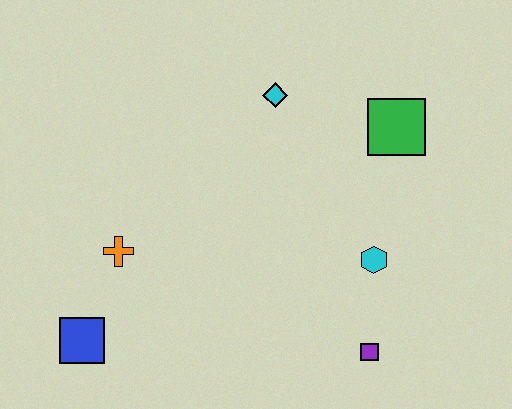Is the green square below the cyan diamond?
Yes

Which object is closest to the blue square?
The orange cross is closest to the blue square.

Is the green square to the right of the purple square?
Yes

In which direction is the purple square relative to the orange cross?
The purple square is to the right of the orange cross.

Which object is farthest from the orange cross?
The green square is farthest from the orange cross.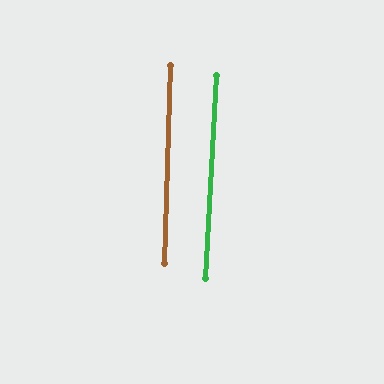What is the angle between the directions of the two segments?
Approximately 2 degrees.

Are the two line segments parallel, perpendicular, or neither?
Parallel — their directions differ by only 1.6°.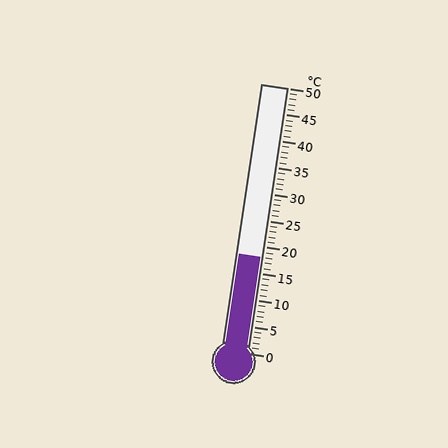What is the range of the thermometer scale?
The thermometer scale ranges from 0°C to 50°C.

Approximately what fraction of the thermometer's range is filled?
The thermometer is filled to approximately 35% of its range.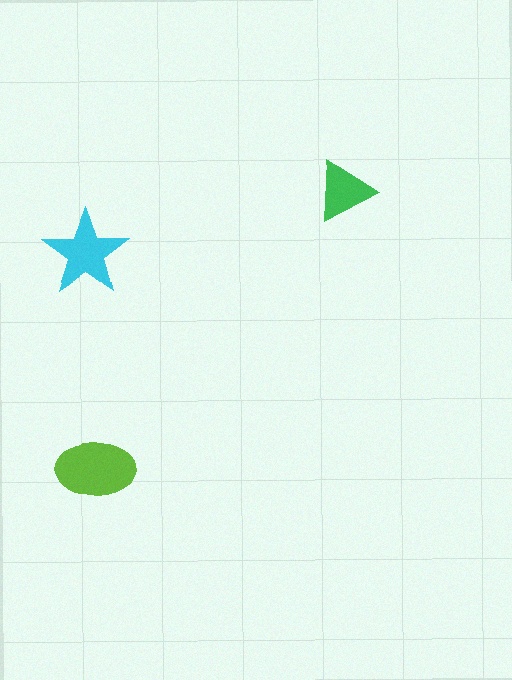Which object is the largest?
The lime ellipse.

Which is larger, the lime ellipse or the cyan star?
The lime ellipse.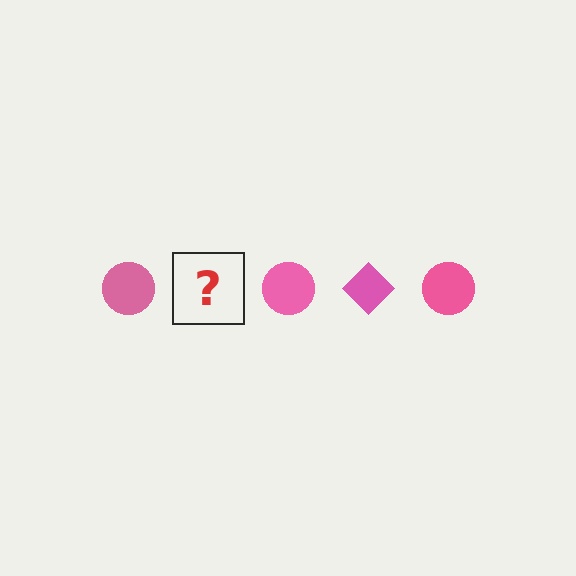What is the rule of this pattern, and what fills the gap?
The rule is that the pattern cycles through circle, diamond shapes in pink. The gap should be filled with a pink diamond.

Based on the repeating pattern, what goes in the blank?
The blank should be a pink diamond.